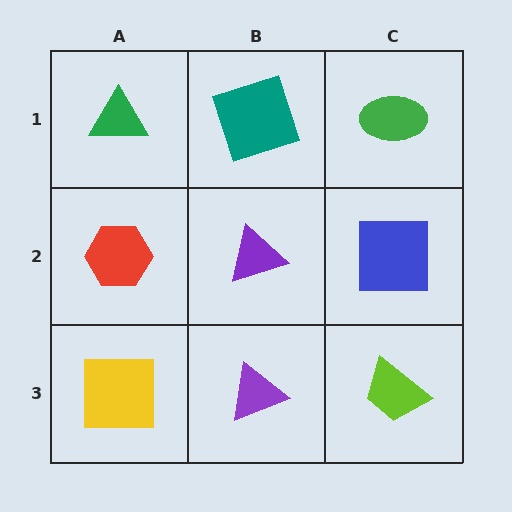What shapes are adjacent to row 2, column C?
A green ellipse (row 1, column C), a lime trapezoid (row 3, column C), a purple triangle (row 2, column B).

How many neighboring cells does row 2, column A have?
3.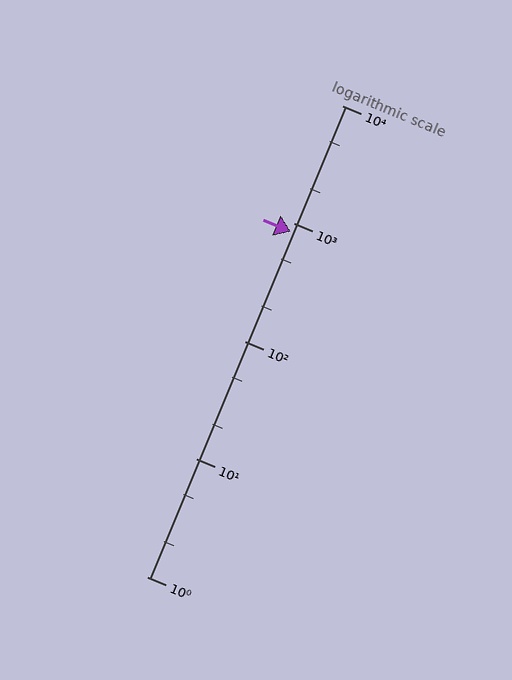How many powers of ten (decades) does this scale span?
The scale spans 4 decades, from 1 to 10000.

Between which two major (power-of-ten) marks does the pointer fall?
The pointer is between 100 and 1000.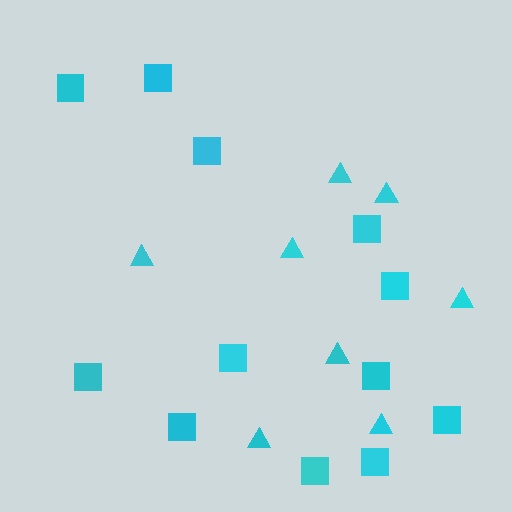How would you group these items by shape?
There are 2 groups: one group of triangles (8) and one group of squares (12).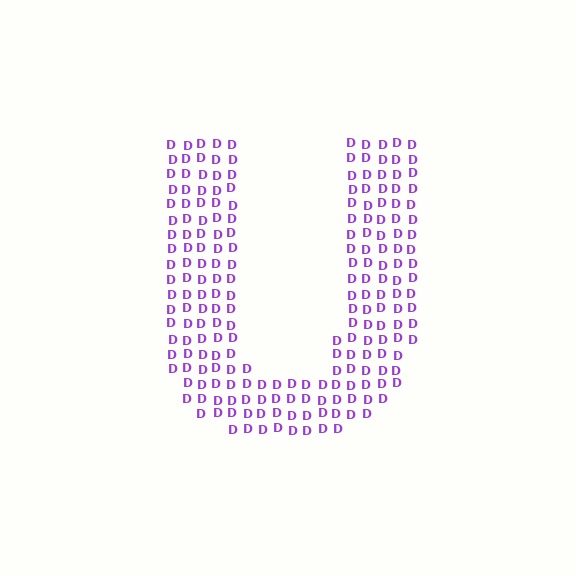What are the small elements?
The small elements are letter D's.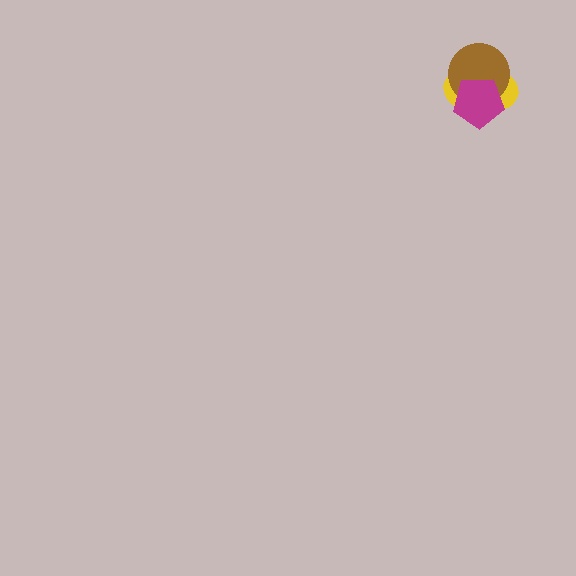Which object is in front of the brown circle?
The magenta pentagon is in front of the brown circle.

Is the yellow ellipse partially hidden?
Yes, it is partially covered by another shape.